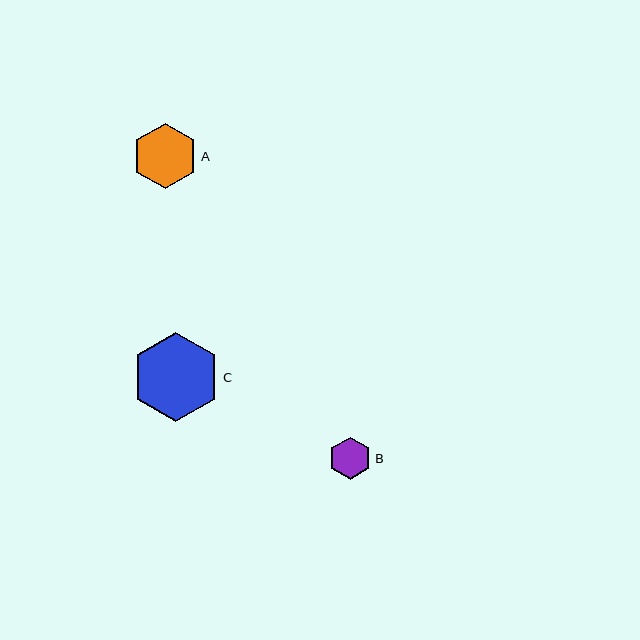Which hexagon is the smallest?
Hexagon B is the smallest with a size of approximately 42 pixels.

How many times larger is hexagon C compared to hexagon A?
Hexagon C is approximately 1.4 times the size of hexagon A.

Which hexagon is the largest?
Hexagon C is the largest with a size of approximately 89 pixels.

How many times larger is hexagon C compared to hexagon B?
Hexagon C is approximately 2.1 times the size of hexagon B.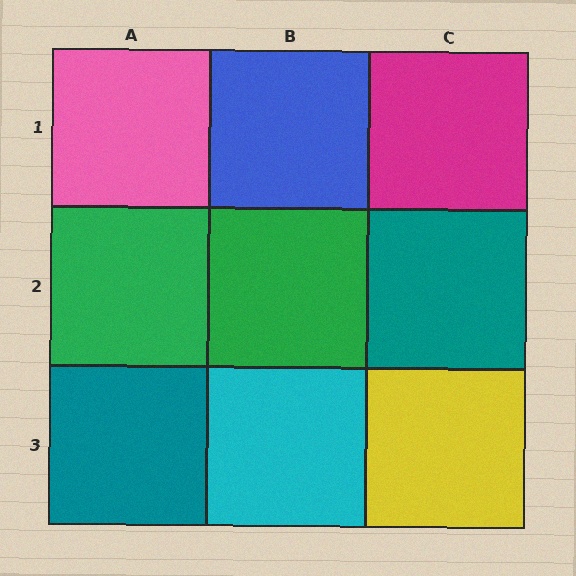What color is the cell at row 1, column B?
Blue.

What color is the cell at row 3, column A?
Teal.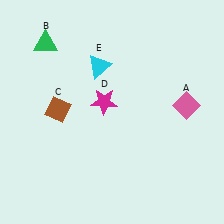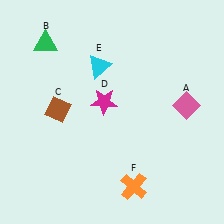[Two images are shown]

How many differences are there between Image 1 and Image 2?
There is 1 difference between the two images.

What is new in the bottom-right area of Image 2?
An orange cross (F) was added in the bottom-right area of Image 2.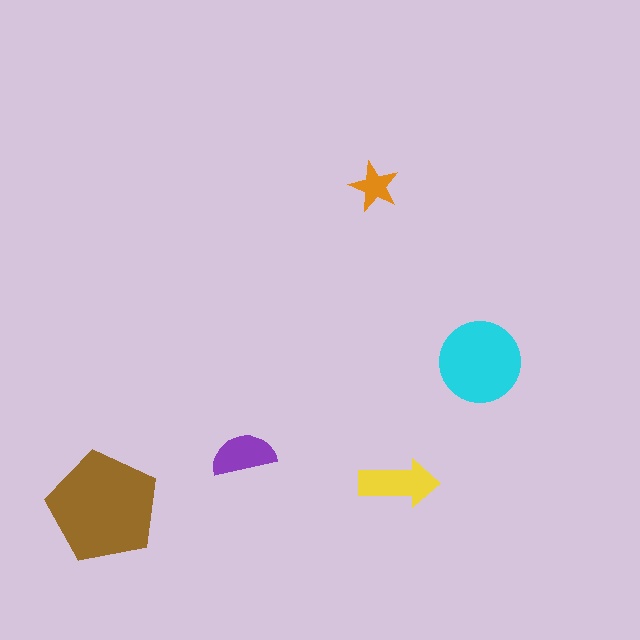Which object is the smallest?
The orange star.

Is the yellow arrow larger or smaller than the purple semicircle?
Larger.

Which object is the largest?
The brown pentagon.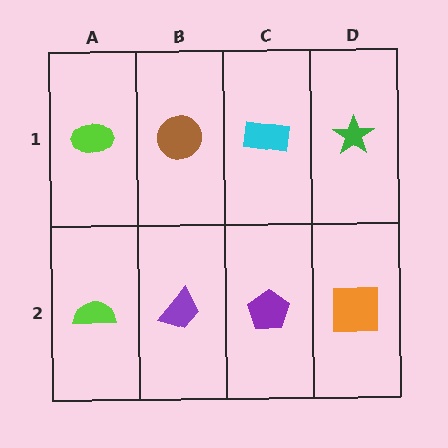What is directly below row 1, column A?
A lime semicircle.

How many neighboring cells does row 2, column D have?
2.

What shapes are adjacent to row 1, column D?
An orange square (row 2, column D), a cyan rectangle (row 1, column C).